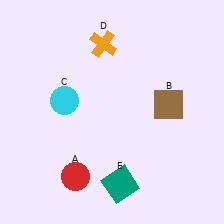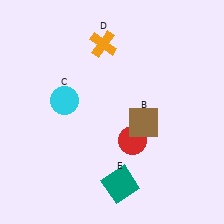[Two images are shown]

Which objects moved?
The objects that moved are: the red circle (A), the brown square (B).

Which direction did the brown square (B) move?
The brown square (B) moved left.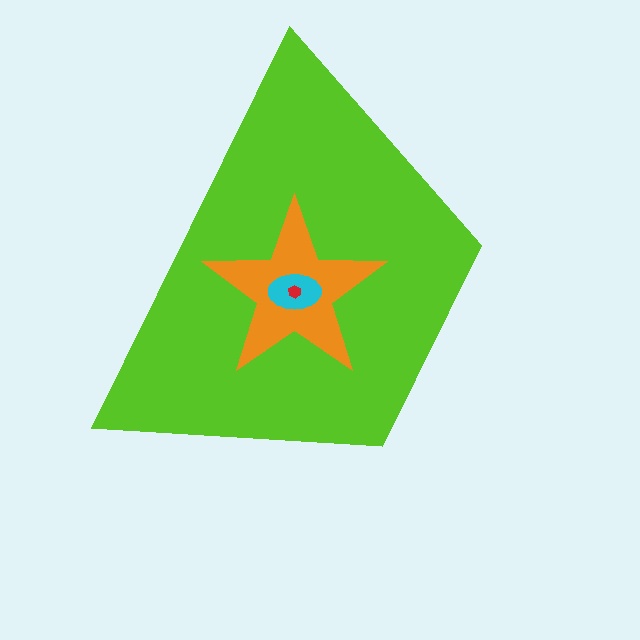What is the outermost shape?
The lime trapezoid.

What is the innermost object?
The red hexagon.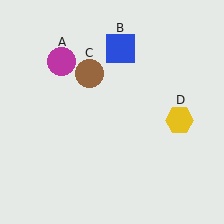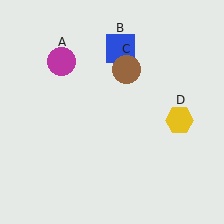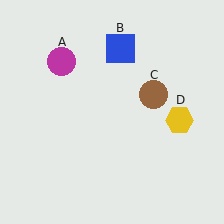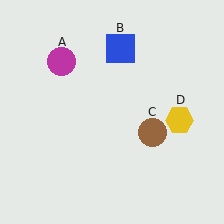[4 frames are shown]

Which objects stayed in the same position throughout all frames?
Magenta circle (object A) and blue square (object B) and yellow hexagon (object D) remained stationary.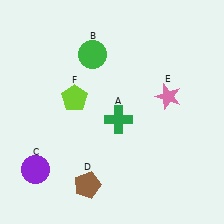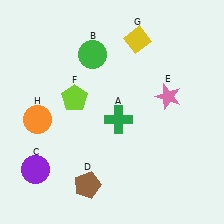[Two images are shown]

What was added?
A yellow diamond (G), an orange circle (H) were added in Image 2.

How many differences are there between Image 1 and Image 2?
There are 2 differences between the two images.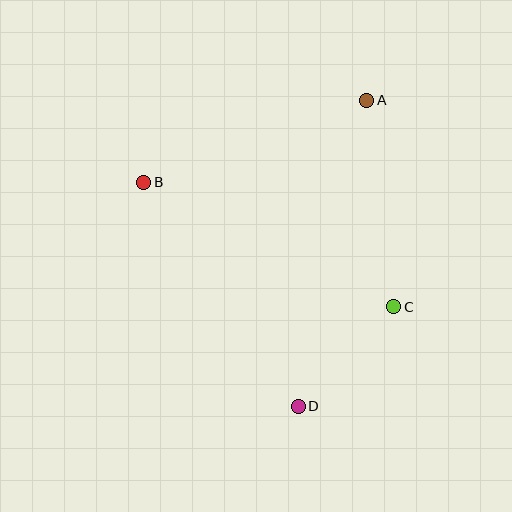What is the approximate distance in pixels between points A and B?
The distance between A and B is approximately 238 pixels.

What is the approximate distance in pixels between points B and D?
The distance between B and D is approximately 272 pixels.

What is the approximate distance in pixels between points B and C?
The distance between B and C is approximately 279 pixels.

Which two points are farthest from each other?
Points A and D are farthest from each other.